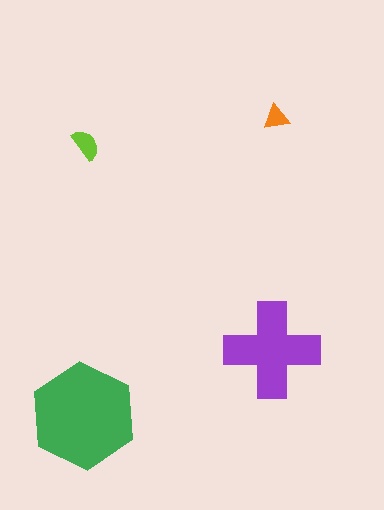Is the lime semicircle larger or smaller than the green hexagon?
Smaller.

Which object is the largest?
The green hexagon.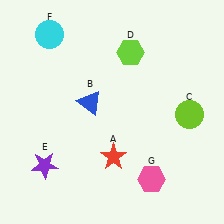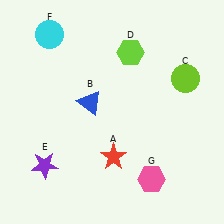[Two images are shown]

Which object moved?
The lime circle (C) moved up.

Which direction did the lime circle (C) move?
The lime circle (C) moved up.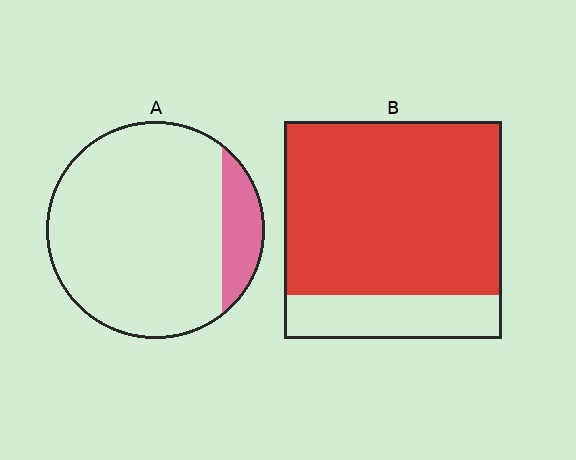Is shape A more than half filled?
No.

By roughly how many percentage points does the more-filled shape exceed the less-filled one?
By roughly 65 percentage points (B over A).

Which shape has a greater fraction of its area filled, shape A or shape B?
Shape B.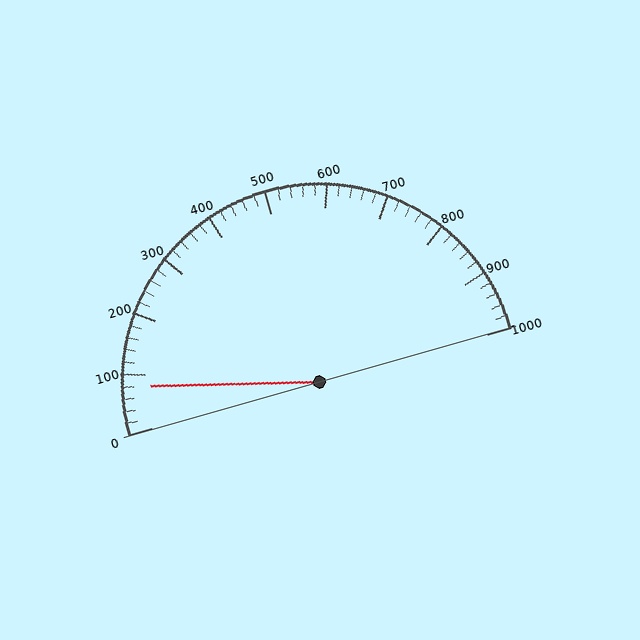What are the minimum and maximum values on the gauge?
The gauge ranges from 0 to 1000.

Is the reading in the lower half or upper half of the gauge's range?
The reading is in the lower half of the range (0 to 1000).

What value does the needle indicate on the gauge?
The needle indicates approximately 80.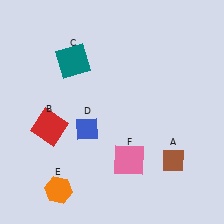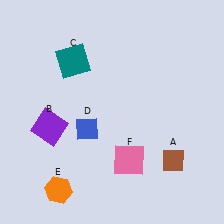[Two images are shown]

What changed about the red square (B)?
In Image 1, B is red. In Image 2, it changed to purple.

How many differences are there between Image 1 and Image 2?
There is 1 difference between the two images.